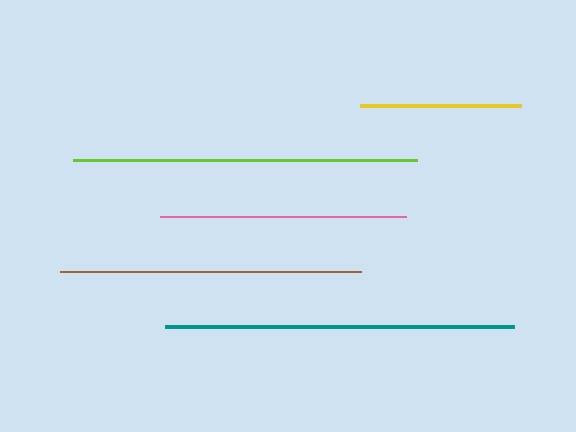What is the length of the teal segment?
The teal segment is approximately 348 pixels long.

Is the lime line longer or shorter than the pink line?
The lime line is longer than the pink line.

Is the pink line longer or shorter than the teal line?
The teal line is longer than the pink line.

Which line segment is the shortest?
The yellow line is the shortest at approximately 161 pixels.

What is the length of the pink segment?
The pink segment is approximately 246 pixels long.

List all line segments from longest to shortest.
From longest to shortest: teal, lime, brown, pink, yellow.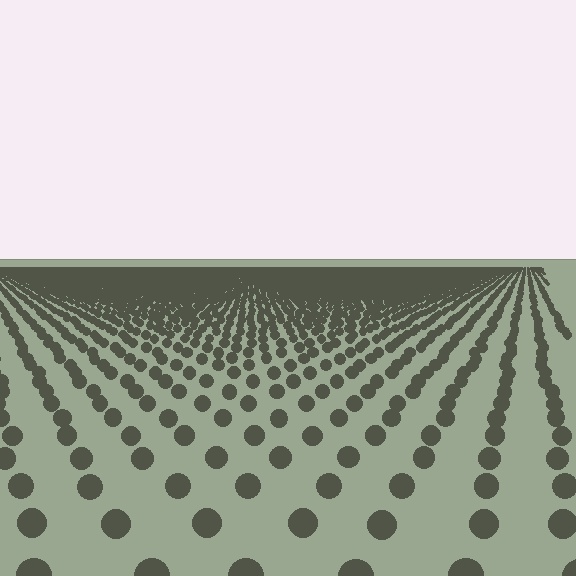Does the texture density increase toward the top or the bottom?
Density increases toward the top.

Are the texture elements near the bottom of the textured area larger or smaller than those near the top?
Larger. Near the bottom, elements are closer to the viewer and appear at a bigger on-screen size.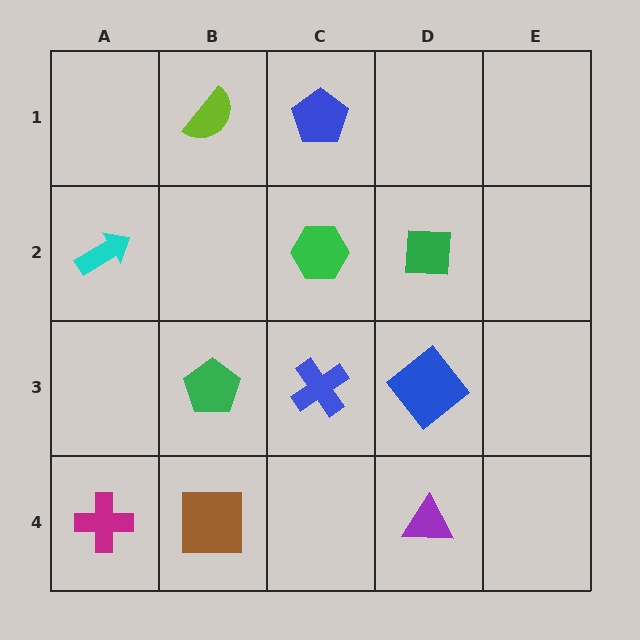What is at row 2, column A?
A cyan arrow.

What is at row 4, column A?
A magenta cross.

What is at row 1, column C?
A blue pentagon.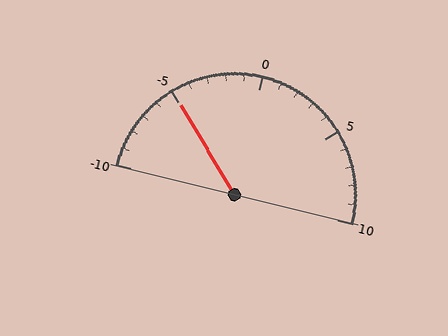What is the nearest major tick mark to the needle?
The nearest major tick mark is -5.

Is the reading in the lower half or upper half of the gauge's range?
The reading is in the lower half of the range (-10 to 10).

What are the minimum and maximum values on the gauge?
The gauge ranges from -10 to 10.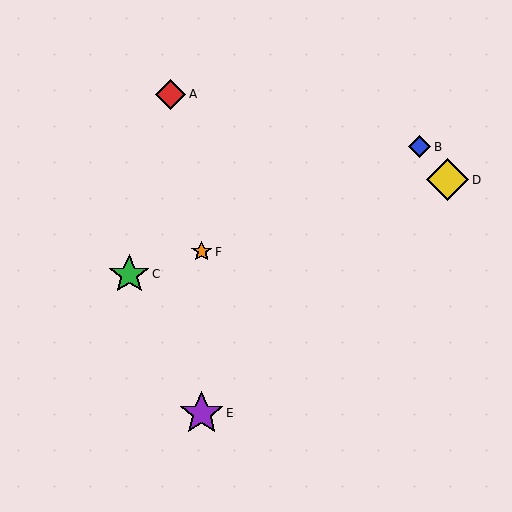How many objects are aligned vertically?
2 objects (E, F) are aligned vertically.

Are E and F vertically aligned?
Yes, both are at x≈202.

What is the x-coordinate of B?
Object B is at x≈419.